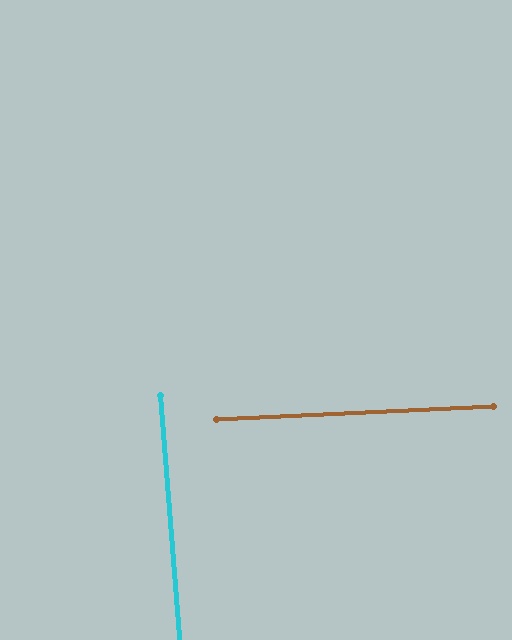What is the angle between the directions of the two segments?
Approximately 88 degrees.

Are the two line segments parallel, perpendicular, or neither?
Perpendicular — they meet at approximately 88°.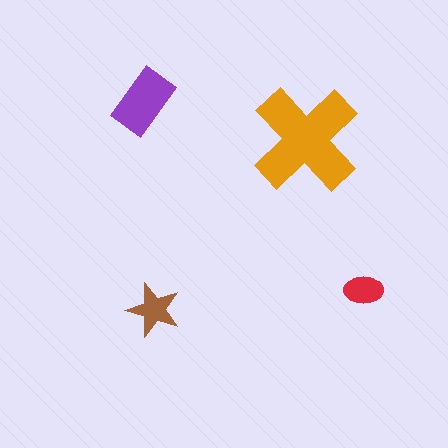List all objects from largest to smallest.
The orange cross, the purple rectangle, the brown star, the red ellipse.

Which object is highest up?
The purple rectangle is topmost.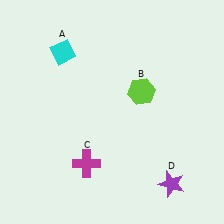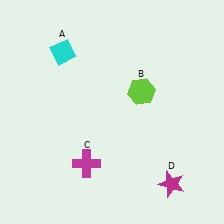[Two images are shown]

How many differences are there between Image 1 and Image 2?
There is 1 difference between the two images.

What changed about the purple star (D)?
In Image 1, D is purple. In Image 2, it changed to magenta.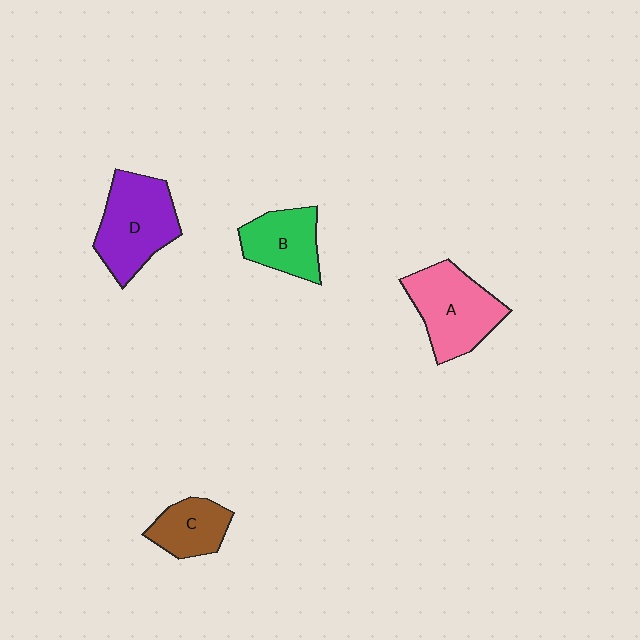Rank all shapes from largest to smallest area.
From largest to smallest: D (purple), A (pink), B (green), C (brown).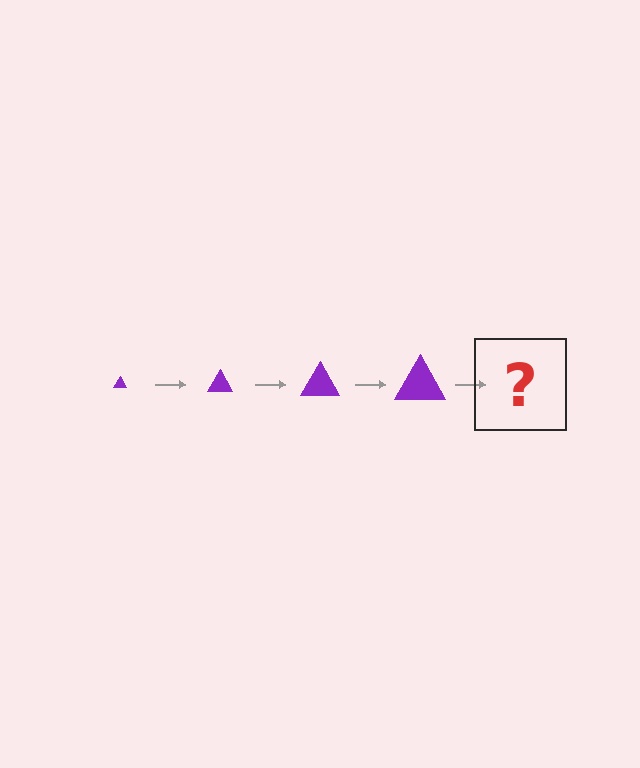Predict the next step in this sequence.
The next step is a purple triangle, larger than the previous one.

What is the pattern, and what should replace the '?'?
The pattern is that the triangle gets progressively larger each step. The '?' should be a purple triangle, larger than the previous one.